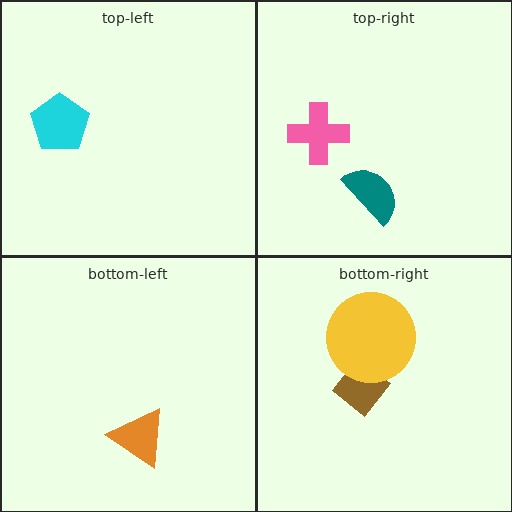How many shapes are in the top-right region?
2.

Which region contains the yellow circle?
The bottom-right region.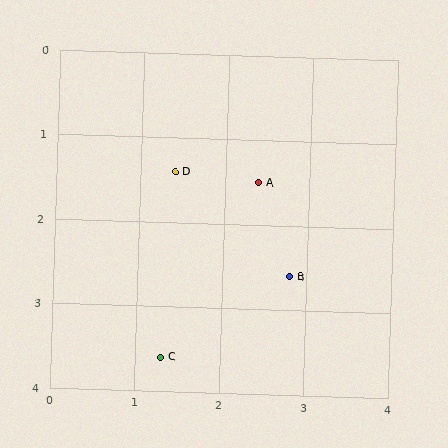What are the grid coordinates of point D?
Point D is at approximately (1.4, 1.4).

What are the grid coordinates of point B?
Point B is at approximately (2.8, 2.6).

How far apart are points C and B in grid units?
Points C and B are about 1.8 grid units apart.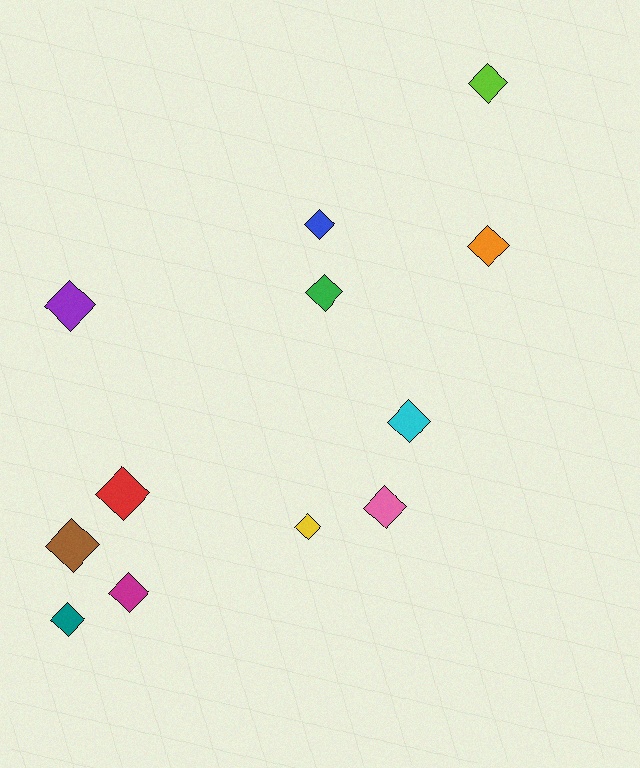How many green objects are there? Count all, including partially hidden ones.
There is 1 green object.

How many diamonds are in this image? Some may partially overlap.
There are 12 diamonds.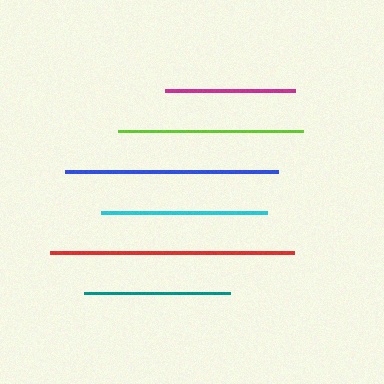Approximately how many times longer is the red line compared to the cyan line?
The red line is approximately 1.5 times the length of the cyan line.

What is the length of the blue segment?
The blue segment is approximately 213 pixels long.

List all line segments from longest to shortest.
From longest to shortest: red, blue, lime, cyan, teal, magenta.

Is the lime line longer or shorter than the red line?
The red line is longer than the lime line.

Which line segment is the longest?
The red line is the longest at approximately 244 pixels.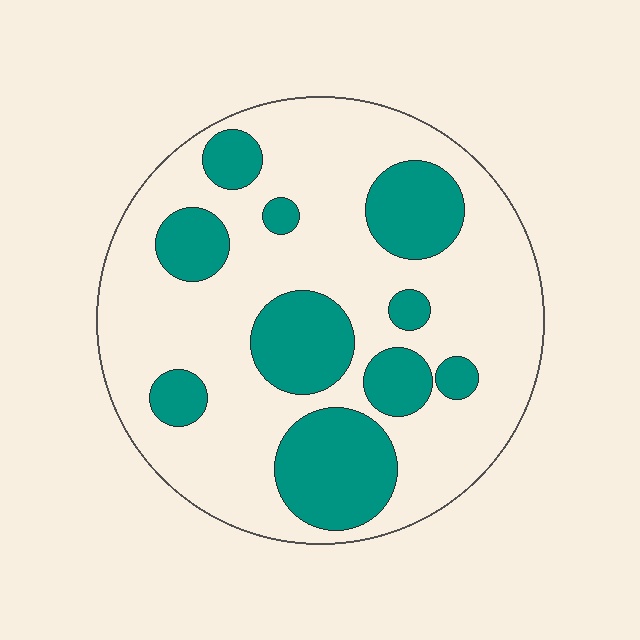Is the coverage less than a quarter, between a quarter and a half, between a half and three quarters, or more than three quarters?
Between a quarter and a half.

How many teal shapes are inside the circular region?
10.